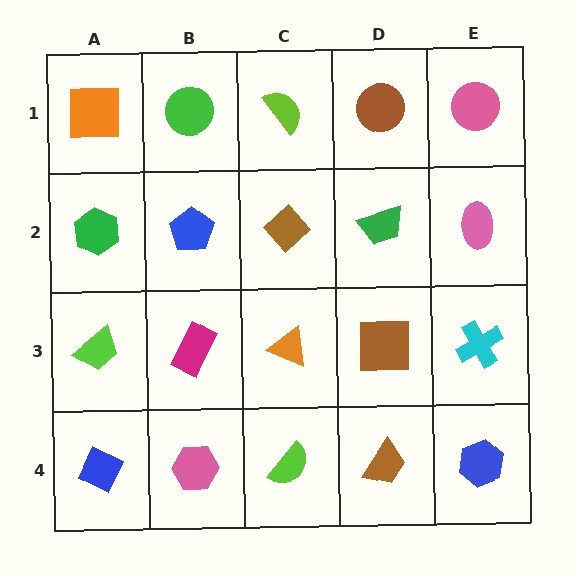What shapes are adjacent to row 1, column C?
A brown diamond (row 2, column C), a green circle (row 1, column B), a brown circle (row 1, column D).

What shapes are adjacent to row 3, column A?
A green hexagon (row 2, column A), a blue diamond (row 4, column A), a magenta rectangle (row 3, column B).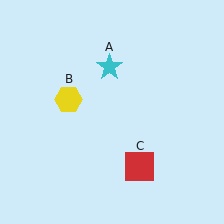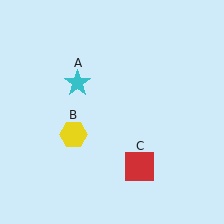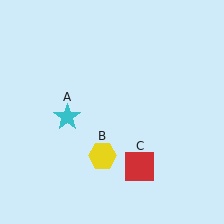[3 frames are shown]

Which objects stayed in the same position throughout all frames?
Red square (object C) remained stationary.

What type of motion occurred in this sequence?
The cyan star (object A), yellow hexagon (object B) rotated counterclockwise around the center of the scene.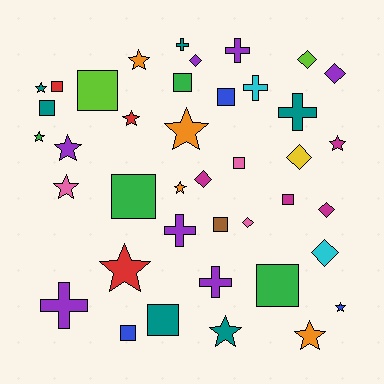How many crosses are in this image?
There are 7 crosses.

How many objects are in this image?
There are 40 objects.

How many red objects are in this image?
There are 3 red objects.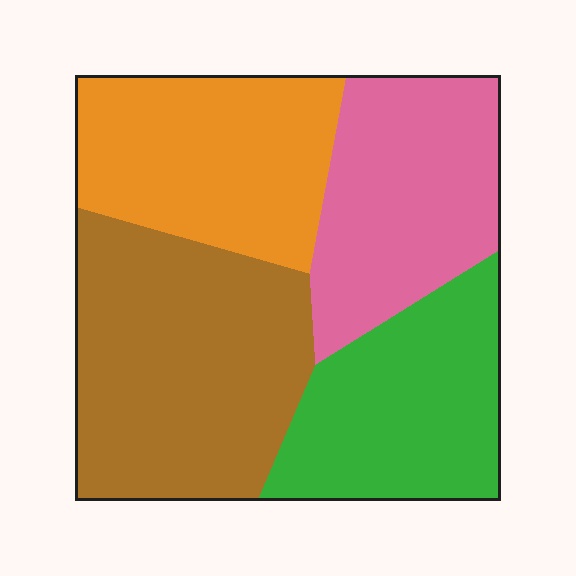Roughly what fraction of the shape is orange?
Orange takes up about one quarter (1/4) of the shape.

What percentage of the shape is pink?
Pink takes up about one fifth (1/5) of the shape.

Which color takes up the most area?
Brown, at roughly 30%.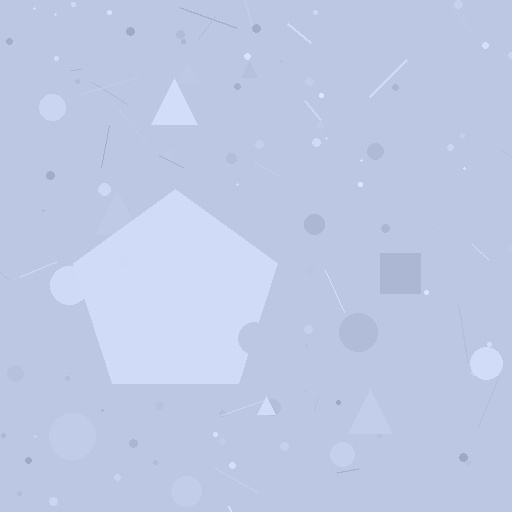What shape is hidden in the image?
A pentagon is hidden in the image.